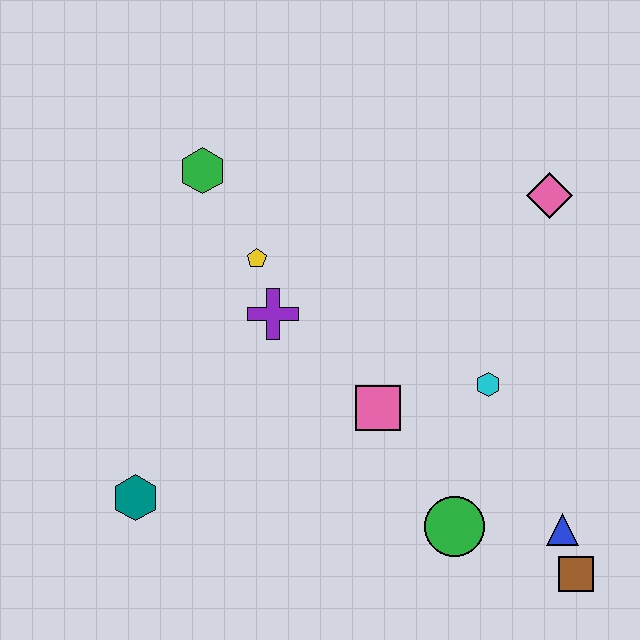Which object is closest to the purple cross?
The yellow pentagon is closest to the purple cross.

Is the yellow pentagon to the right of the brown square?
No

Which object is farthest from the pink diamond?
The teal hexagon is farthest from the pink diamond.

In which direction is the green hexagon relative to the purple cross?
The green hexagon is above the purple cross.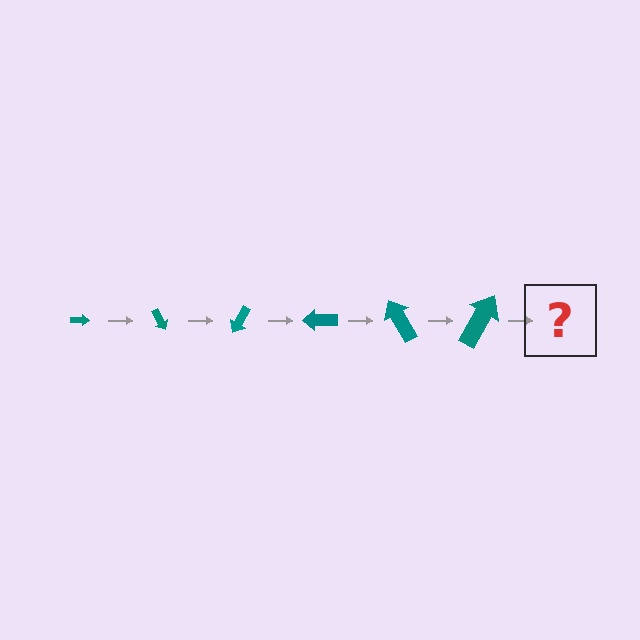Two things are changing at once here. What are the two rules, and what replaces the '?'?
The two rules are that the arrow grows larger each step and it rotates 60 degrees each step. The '?' should be an arrow, larger than the previous one and rotated 360 degrees from the start.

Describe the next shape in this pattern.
It should be an arrow, larger than the previous one and rotated 360 degrees from the start.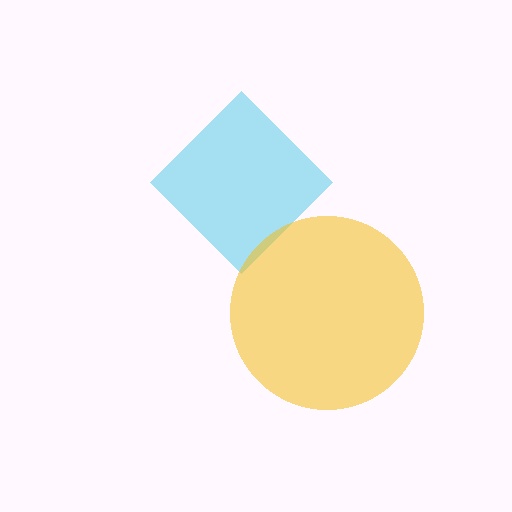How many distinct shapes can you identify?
There are 2 distinct shapes: a cyan diamond, a yellow circle.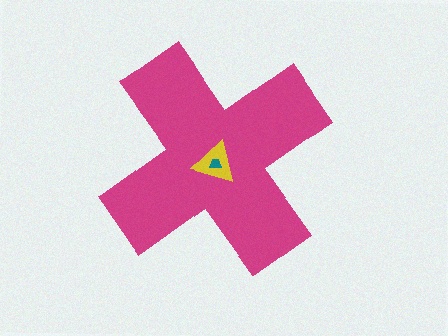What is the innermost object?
The teal trapezoid.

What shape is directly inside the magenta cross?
The yellow triangle.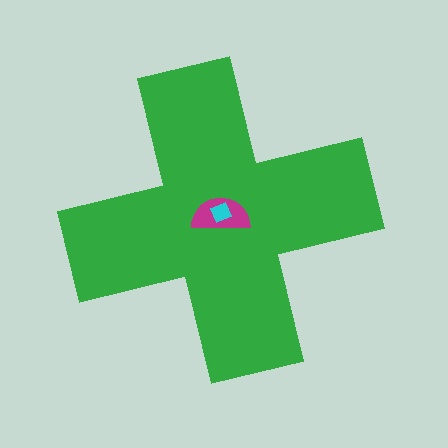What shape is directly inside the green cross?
The magenta semicircle.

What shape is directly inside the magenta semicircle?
The cyan diamond.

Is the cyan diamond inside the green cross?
Yes.